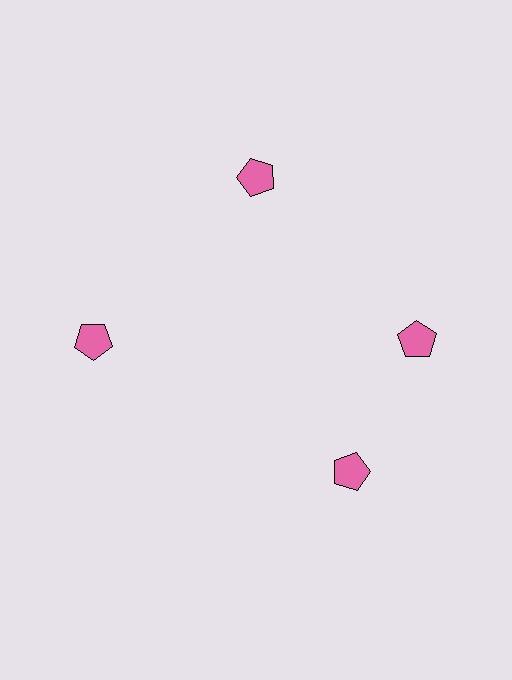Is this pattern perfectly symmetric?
No. The 4 pink pentagons are arranged in a ring, but one element near the 6 o'clock position is rotated out of alignment along the ring, breaking the 4-fold rotational symmetry.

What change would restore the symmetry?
The symmetry would be restored by rotating it back into even spacing with its neighbors so that all 4 pentagons sit at equal angles and equal distance from the center.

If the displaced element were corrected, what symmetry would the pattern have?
It would have 4-fold rotational symmetry — the pattern would map onto itself every 90 degrees.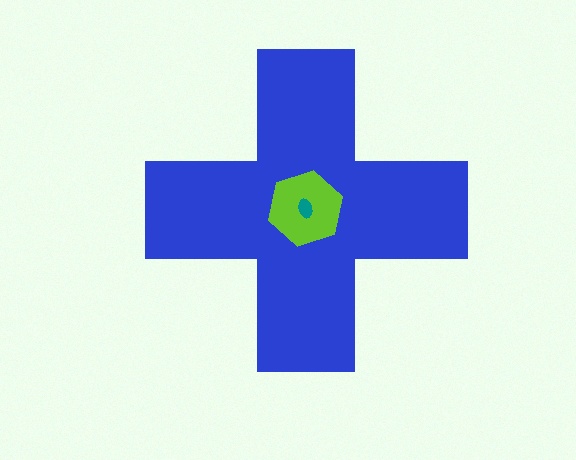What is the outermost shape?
The blue cross.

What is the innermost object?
The teal ellipse.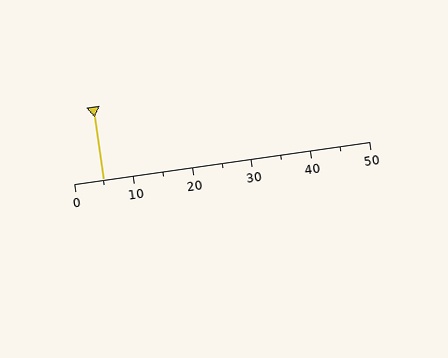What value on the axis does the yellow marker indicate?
The marker indicates approximately 5.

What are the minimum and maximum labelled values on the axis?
The axis runs from 0 to 50.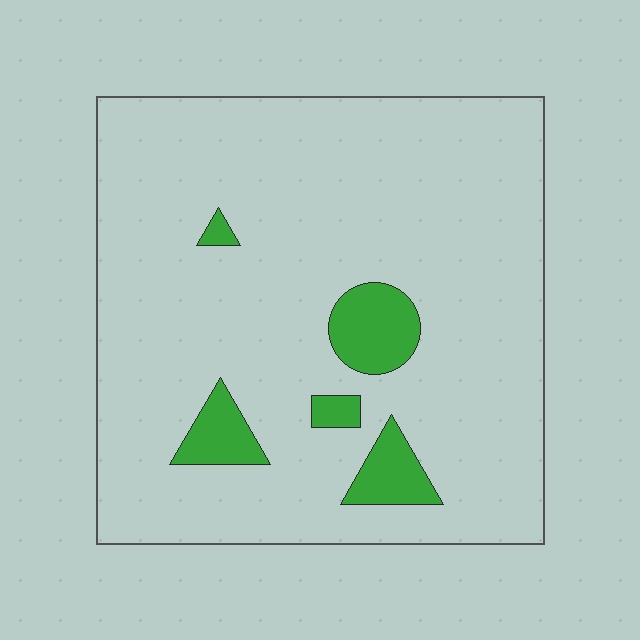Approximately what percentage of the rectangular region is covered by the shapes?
Approximately 10%.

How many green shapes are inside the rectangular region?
5.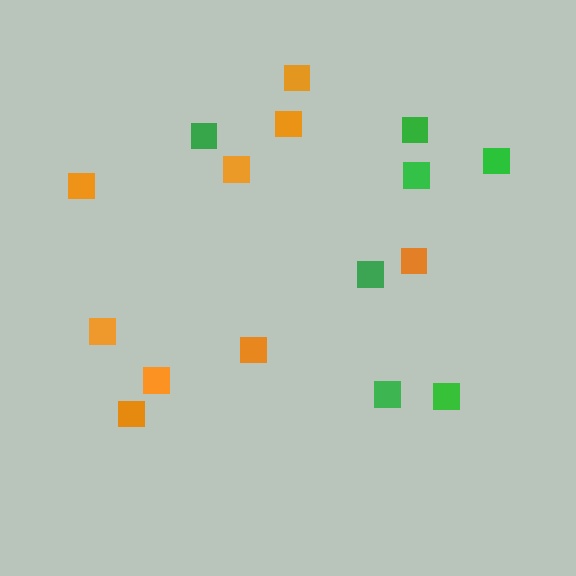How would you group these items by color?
There are 2 groups: one group of green squares (7) and one group of orange squares (9).